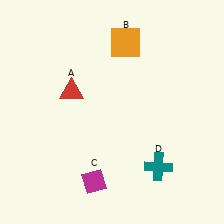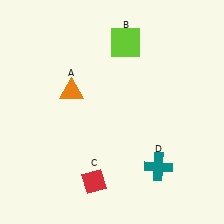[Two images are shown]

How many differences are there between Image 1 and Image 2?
There are 3 differences between the two images.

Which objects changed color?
A changed from red to orange. B changed from orange to lime. C changed from magenta to red.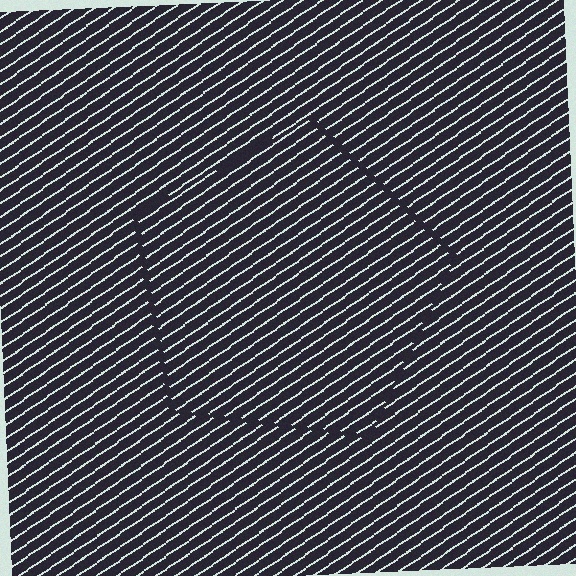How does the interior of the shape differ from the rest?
The interior of the shape contains the same grating, shifted by half a period — the contour is defined by the phase discontinuity where line-ends from the inner and outer gratings abut.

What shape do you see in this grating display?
An illusory pentagon. The interior of the shape contains the same grating, shifted by half a period — the contour is defined by the phase discontinuity where line-ends from the inner and outer gratings abut.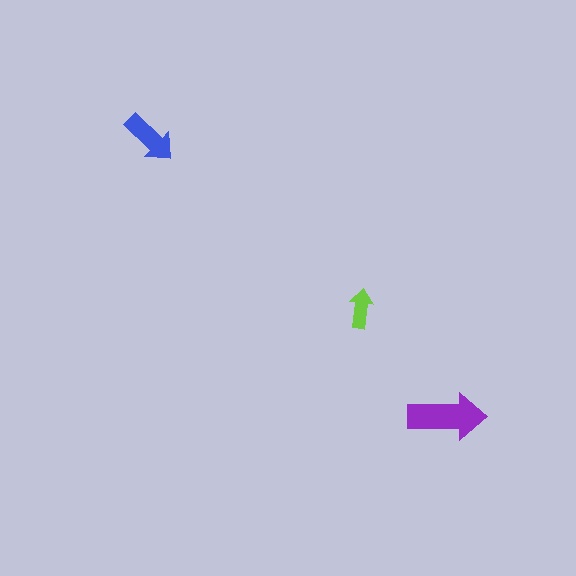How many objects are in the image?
There are 3 objects in the image.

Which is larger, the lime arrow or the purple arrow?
The purple one.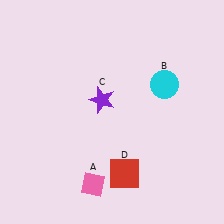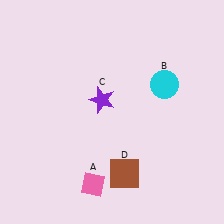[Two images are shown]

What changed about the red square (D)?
In Image 1, D is red. In Image 2, it changed to brown.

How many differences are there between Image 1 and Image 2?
There is 1 difference between the two images.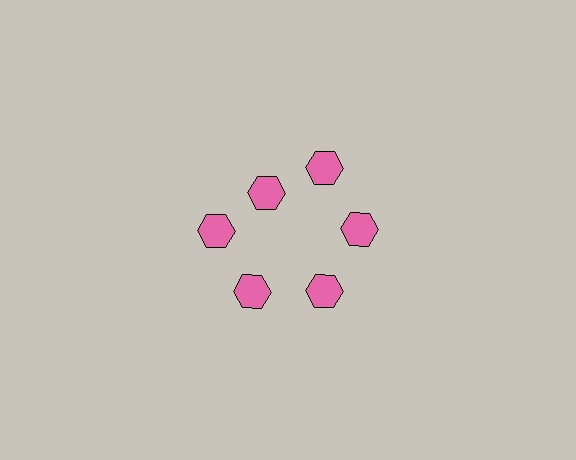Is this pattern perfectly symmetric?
No. The 6 pink hexagons are arranged in a ring, but one element near the 11 o'clock position is pulled inward toward the center, breaking the 6-fold rotational symmetry.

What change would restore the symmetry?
The symmetry would be restored by moving it outward, back onto the ring so that all 6 hexagons sit at equal angles and equal distance from the center.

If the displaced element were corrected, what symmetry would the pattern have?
It would have 6-fold rotational symmetry — the pattern would map onto itself every 60 degrees.